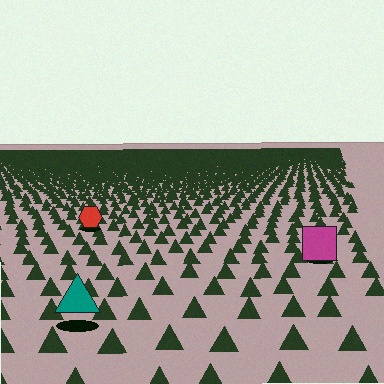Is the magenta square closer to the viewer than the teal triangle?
No. The teal triangle is closer — you can tell from the texture gradient: the ground texture is coarser near it.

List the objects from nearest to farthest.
From nearest to farthest: the teal triangle, the magenta square, the red hexagon.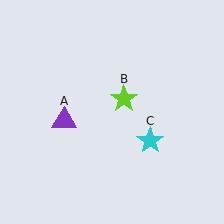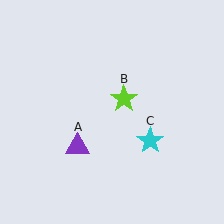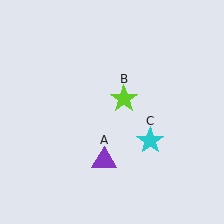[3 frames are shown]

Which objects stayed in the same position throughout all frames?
Lime star (object B) and cyan star (object C) remained stationary.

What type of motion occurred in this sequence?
The purple triangle (object A) rotated counterclockwise around the center of the scene.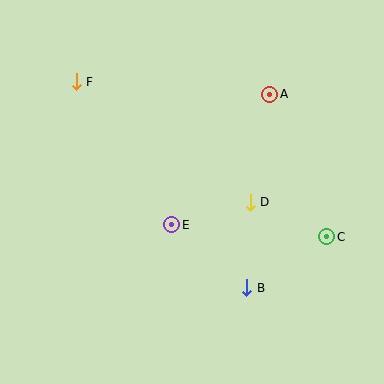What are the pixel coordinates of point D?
Point D is at (250, 202).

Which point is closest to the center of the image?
Point E at (172, 225) is closest to the center.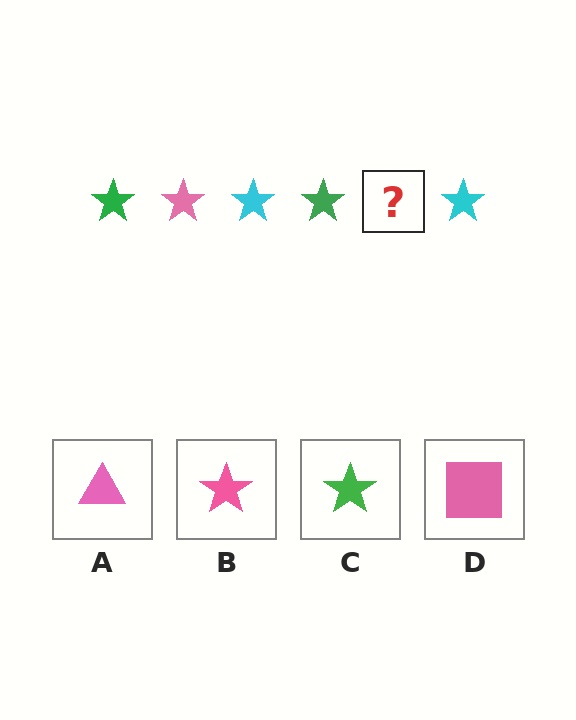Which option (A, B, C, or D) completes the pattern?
B.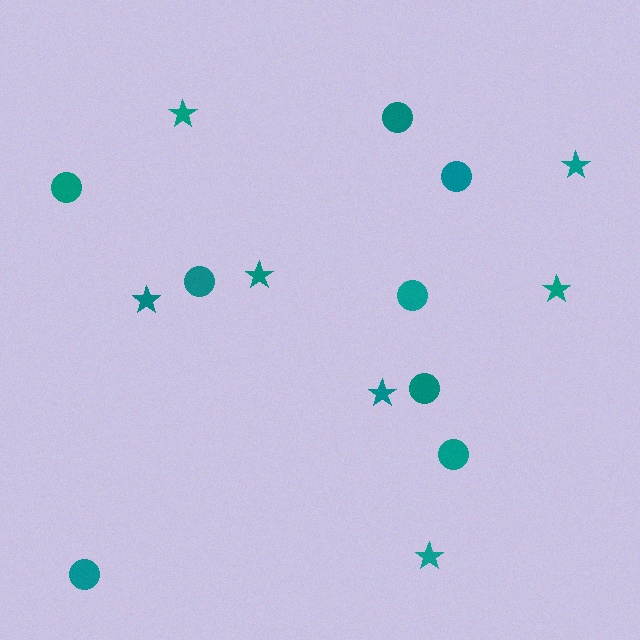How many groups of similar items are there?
There are 2 groups: one group of circles (8) and one group of stars (7).